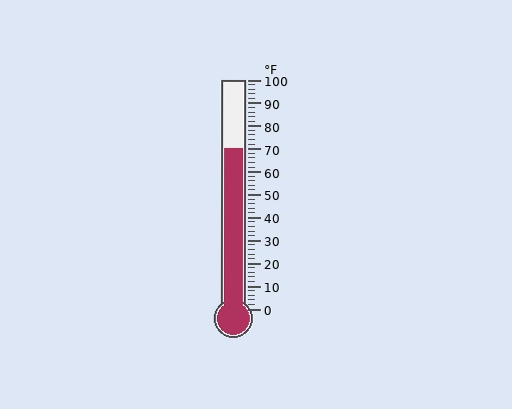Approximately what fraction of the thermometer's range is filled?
The thermometer is filled to approximately 70% of its range.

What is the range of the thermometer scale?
The thermometer scale ranges from 0°F to 100°F.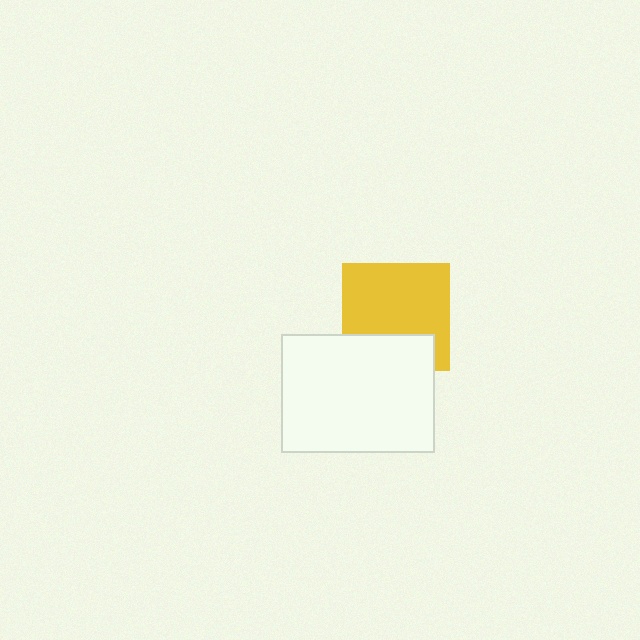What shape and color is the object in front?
The object in front is a white rectangle.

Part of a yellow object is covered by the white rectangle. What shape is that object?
It is a square.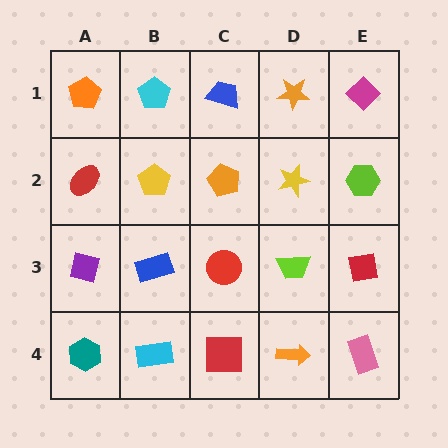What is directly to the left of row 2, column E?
A yellow star.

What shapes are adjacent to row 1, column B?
A yellow pentagon (row 2, column B), an orange pentagon (row 1, column A), a blue trapezoid (row 1, column C).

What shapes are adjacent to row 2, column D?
An orange star (row 1, column D), a lime trapezoid (row 3, column D), an orange pentagon (row 2, column C), a lime hexagon (row 2, column E).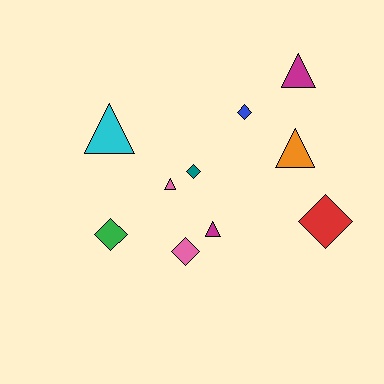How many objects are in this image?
There are 10 objects.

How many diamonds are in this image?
There are 5 diamonds.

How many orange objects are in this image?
There is 1 orange object.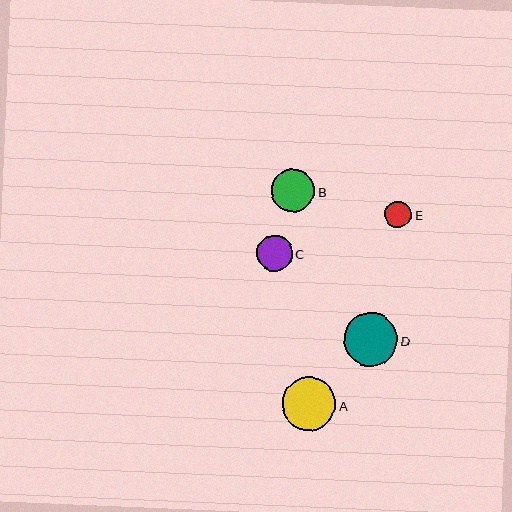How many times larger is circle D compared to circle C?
Circle D is approximately 1.5 times the size of circle C.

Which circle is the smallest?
Circle E is the smallest with a size of approximately 27 pixels.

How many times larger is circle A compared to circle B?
Circle A is approximately 1.2 times the size of circle B.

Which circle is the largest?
Circle A is the largest with a size of approximately 54 pixels.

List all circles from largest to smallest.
From largest to smallest: A, D, B, C, E.